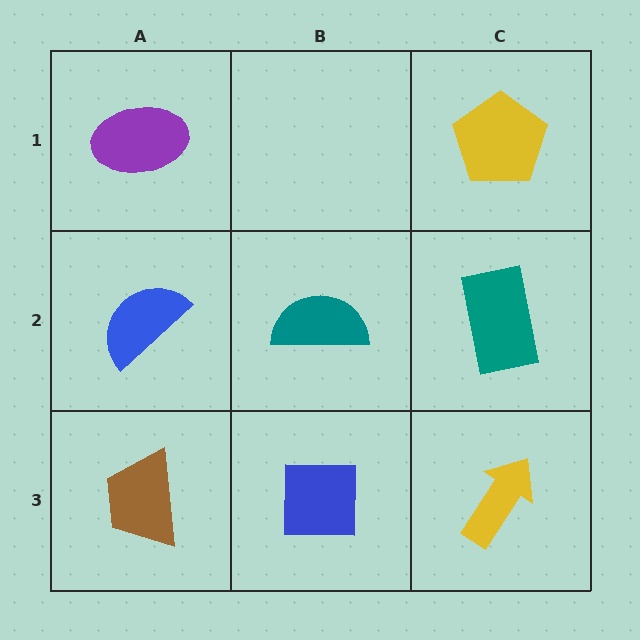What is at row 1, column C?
A yellow pentagon.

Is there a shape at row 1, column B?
No, that cell is empty.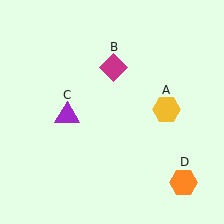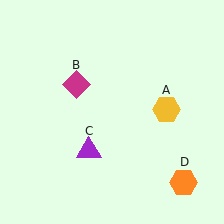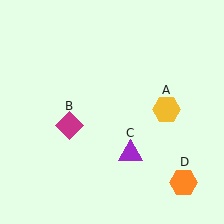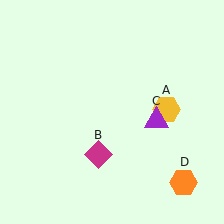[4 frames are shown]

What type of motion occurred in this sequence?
The magenta diamond (object B), purple triangle (object C) rotated counterclockwise around the center of the scene.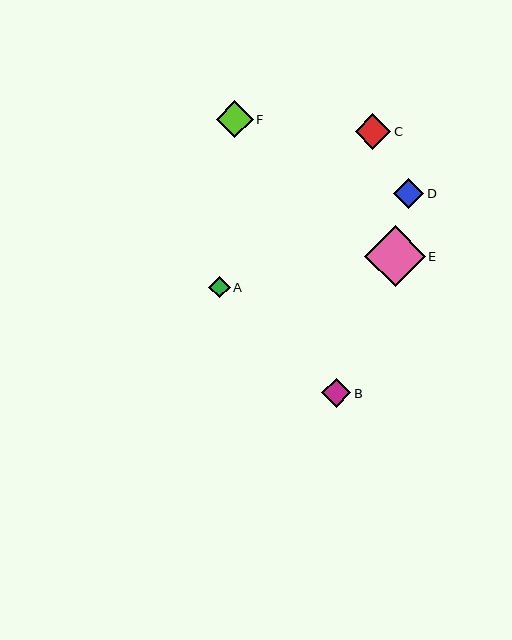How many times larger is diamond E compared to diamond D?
Diamond E is approximately 2.0 times the size of diamond D.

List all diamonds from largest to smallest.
From largest to smallest: E, F, C, D, B, A.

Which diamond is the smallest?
Diamond A is the smallest with a size of approximately 21 pixels.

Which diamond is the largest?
Diamond E is the largest with a size of approximately 60 pixels.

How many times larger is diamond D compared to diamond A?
Diamond D is approximately 1.4 times the size of diamond A.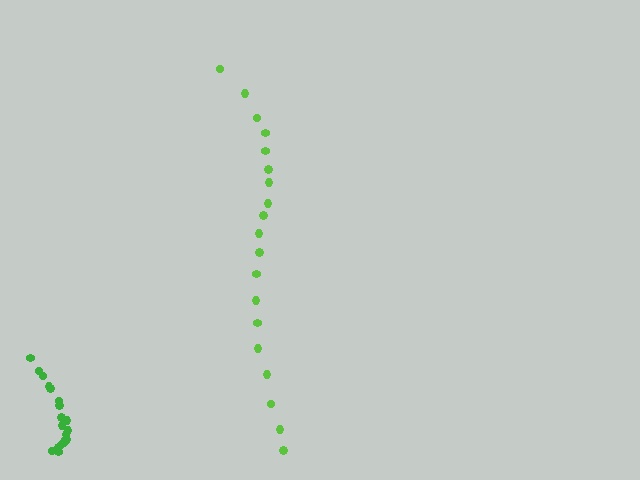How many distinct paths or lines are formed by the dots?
There are 2 distinct paths.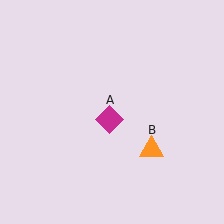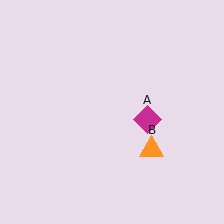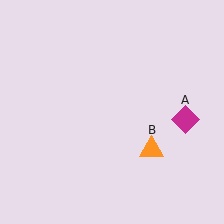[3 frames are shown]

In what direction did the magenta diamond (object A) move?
The magenta diamond (object A) moved right.